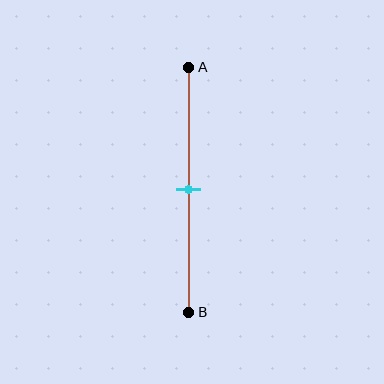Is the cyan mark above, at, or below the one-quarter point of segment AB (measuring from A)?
The cyan mark is below the one-quarter point of segment AB.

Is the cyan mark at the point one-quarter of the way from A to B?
No, the mark is at about 50% from A, not at the 25% one-quarter point.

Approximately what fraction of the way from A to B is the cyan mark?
The cyan mark is approximately 50% of the way from A to B.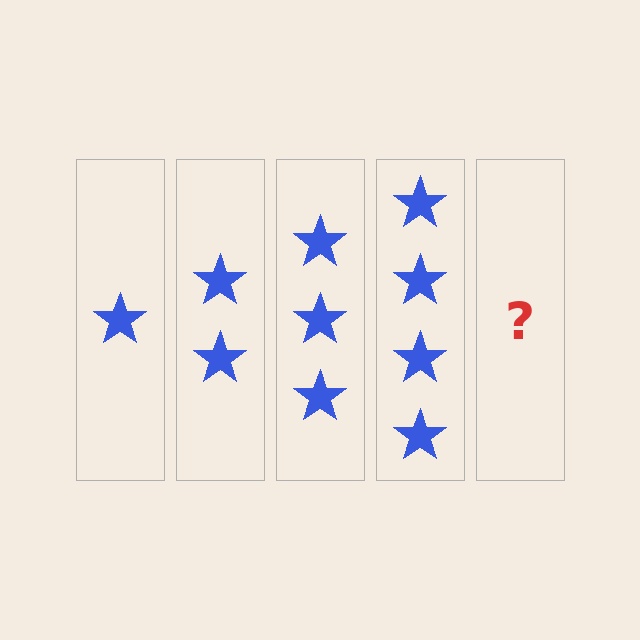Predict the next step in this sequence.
The next step is 5 stars.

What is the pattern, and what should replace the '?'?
The pattern is that each step adds one more star. The '?' should be 5 stars.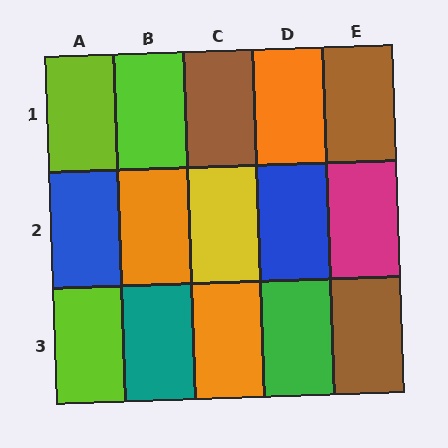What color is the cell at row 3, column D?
Green.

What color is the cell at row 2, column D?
Blue.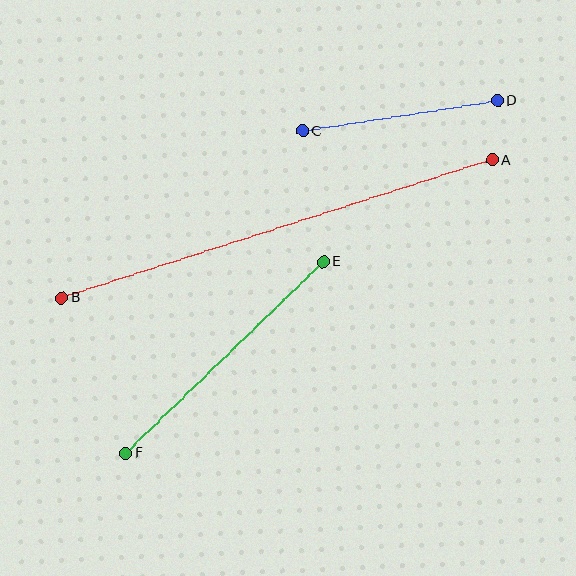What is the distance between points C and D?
The distance is approximately 197 pixels.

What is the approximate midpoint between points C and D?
The midpoint is at approximately (400, 116) pixels.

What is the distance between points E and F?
The distance is approximately 275 pixels.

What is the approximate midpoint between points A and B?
The midpoint is at approximately (277, 229) pixels.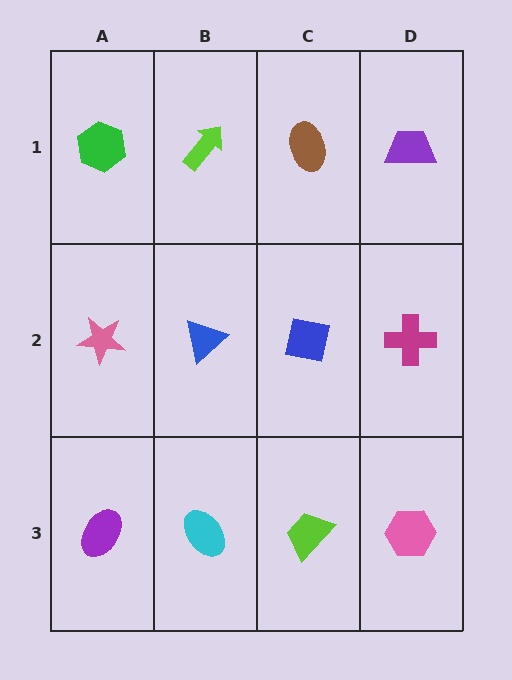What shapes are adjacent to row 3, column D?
A magenta cross (row 2, column D), a lime trapezoid (row 3, column C).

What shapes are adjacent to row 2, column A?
A green hexagon (row 1, column A), a purple ellipse (row 3, column A), a blue triangle (row 2, column B).